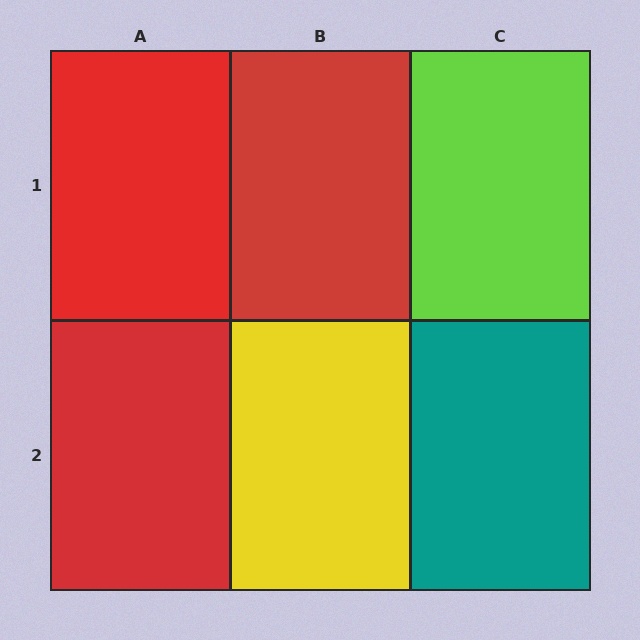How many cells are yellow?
1 cell is yellow.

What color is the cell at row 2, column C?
Teal.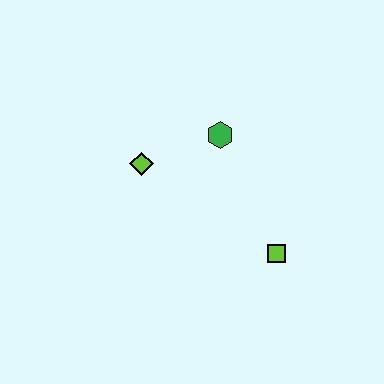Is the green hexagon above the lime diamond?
Yes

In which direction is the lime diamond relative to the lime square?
The lime diamond is to the left of the lime square.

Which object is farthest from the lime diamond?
The lime square is farthest from the lime diamond.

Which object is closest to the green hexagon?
The lime diamond is closest to the green hexagon.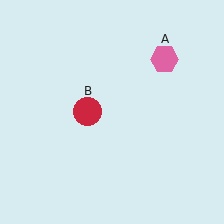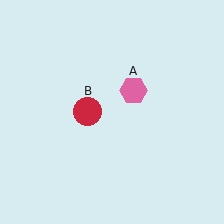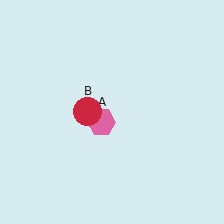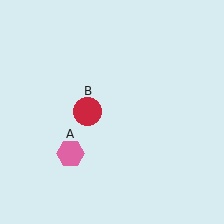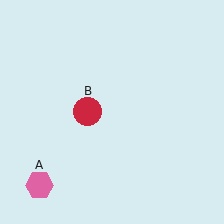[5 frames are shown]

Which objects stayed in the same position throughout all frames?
Red circle (object B) remained stationary.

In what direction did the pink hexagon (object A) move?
The pink hexagon (object A) moved down and to the left.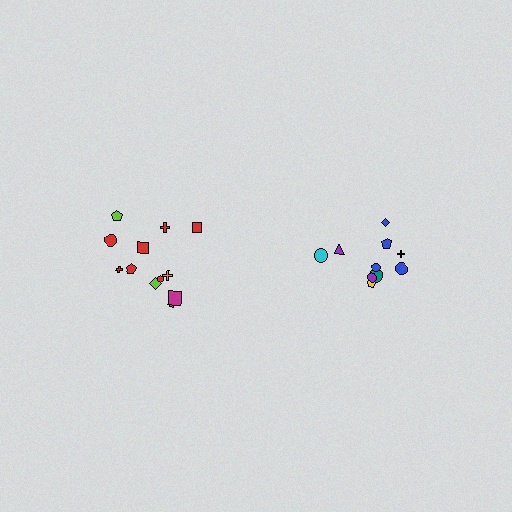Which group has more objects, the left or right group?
The left group.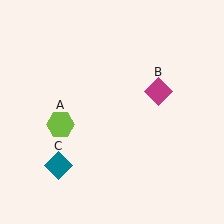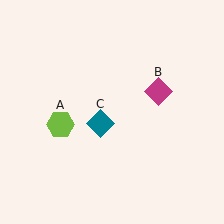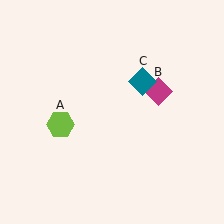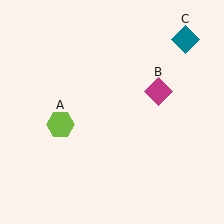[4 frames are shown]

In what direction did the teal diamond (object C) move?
The teal diamond (object C) moved up and to the right.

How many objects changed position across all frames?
1 object changed position: teal diamond (object C).